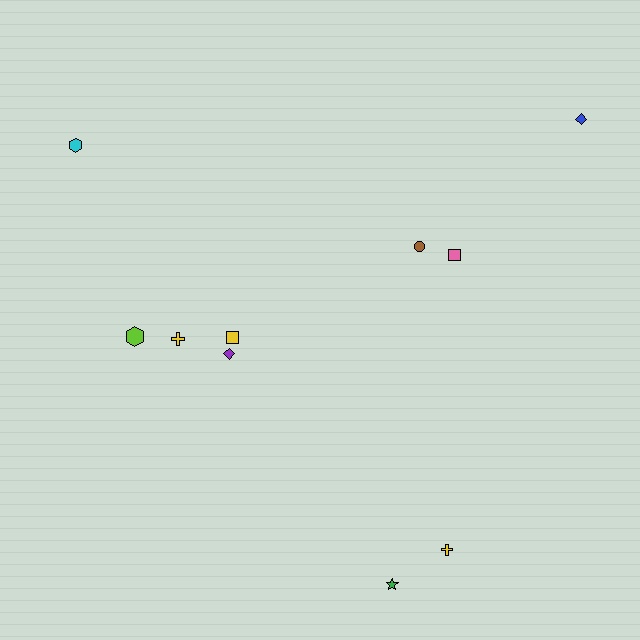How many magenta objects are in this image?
There are no magenta objects.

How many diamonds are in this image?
There are 2 diamonds.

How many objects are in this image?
There are 10 objects.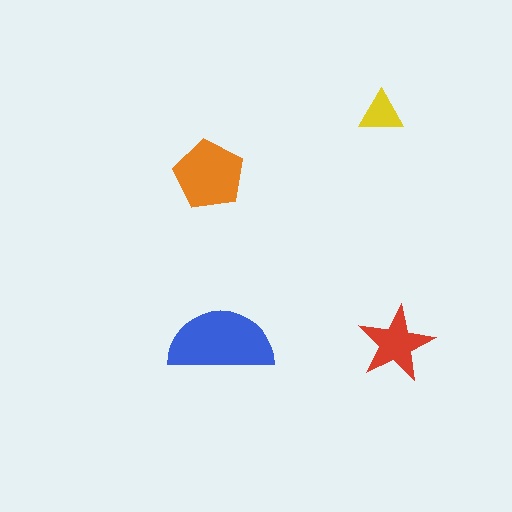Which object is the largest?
The blue semicircle.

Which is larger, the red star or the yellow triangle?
The red star.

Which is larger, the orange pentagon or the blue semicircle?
The blue semicircle.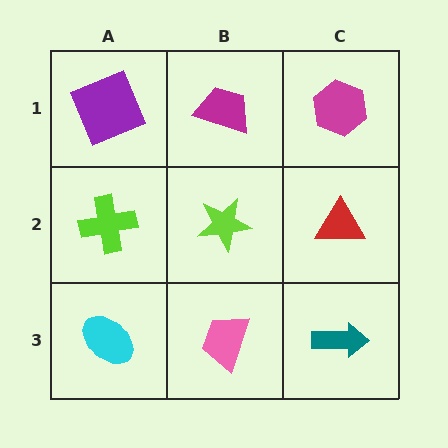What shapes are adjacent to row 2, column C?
A magenta hexagon (row 1, column C), a teal arrow (row 3, column C), a lime star (row 2, column B).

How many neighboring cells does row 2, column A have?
3.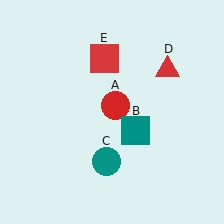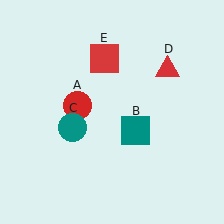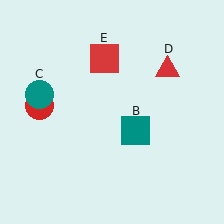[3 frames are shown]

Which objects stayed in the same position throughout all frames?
Teal square (object B) and red triangle (object D) and red square (object E) remained stationary.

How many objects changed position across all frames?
2 objects changed position: red circle (object A), teal circle (object C).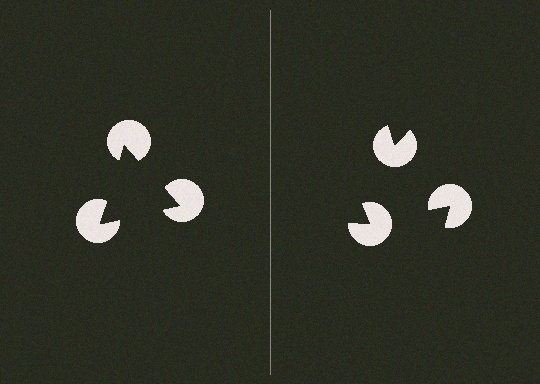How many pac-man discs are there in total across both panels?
6 — 3 on each side.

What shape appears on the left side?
An illusory triangle.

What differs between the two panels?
The pac-man discs are positioned identically on both sides; only the wedge orientations differ. On the left they align to a triangle; on the right they are misaligned.